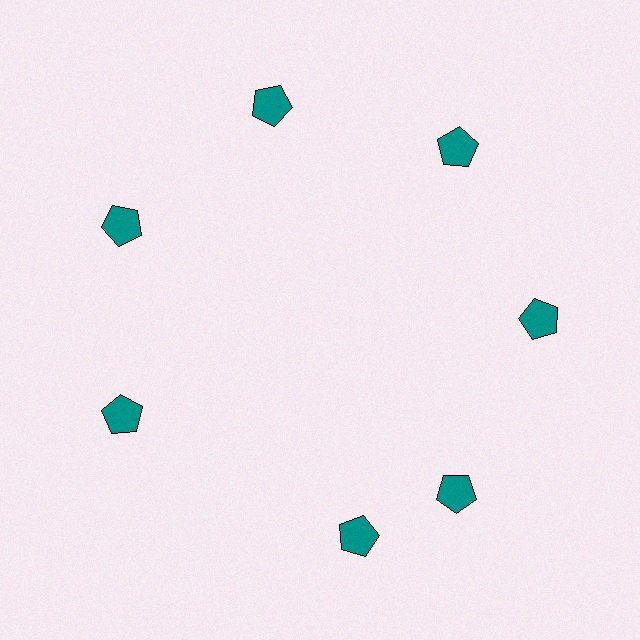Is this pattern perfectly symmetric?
No. The 7 teal pentagons are arranged in a ring, but one element near the 6 o'clock position is rotated out of alignment along the ring, breaking the 7-fold rotational symmetry.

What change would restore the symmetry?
The symmetry would be restored by rotating it back into even spacing with its neighbors so that all 7 pentagons sit at equal angles and equal distance from the center.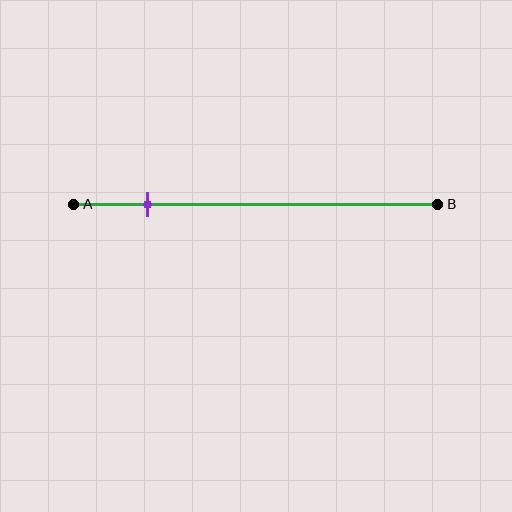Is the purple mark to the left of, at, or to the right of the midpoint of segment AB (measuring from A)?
The purple mark is to the left of the midpoint of segment AB.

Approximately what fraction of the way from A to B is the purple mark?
The purple mark is approximately 20% of the way from A to B.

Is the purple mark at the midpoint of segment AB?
No, the mark is at about 20% from A, not at the 50% midpoint.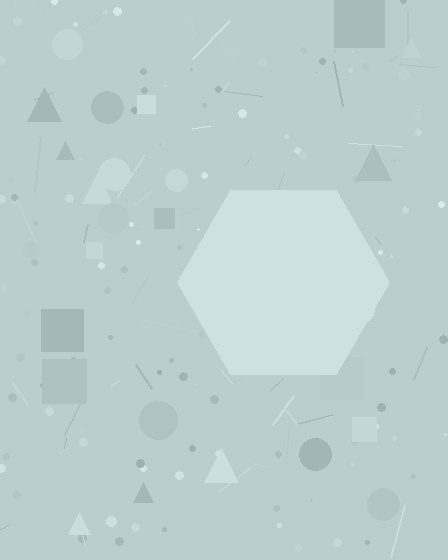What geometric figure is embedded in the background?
A hexagon is embedded in the background.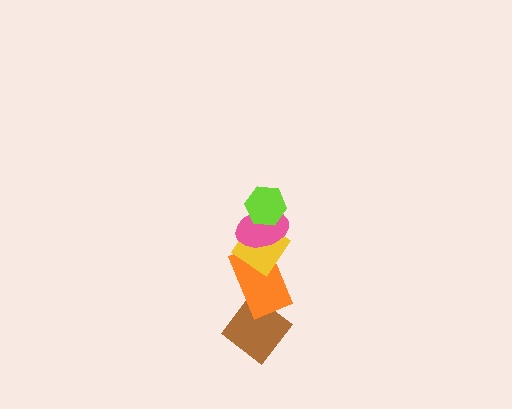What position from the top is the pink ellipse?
The pink ellipse is 2nd from the top.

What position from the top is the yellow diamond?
The yellow diamond is 3rd from the top.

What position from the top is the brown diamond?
The brown diamond is 5th from the top.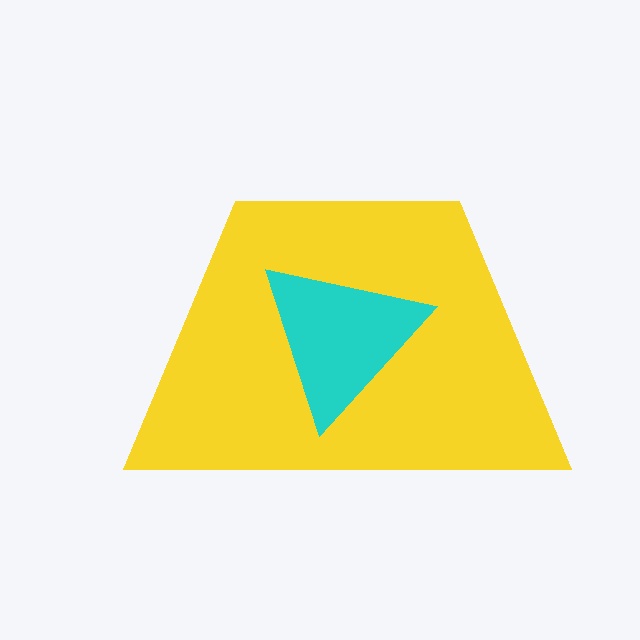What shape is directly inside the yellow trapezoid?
The cyan triangle.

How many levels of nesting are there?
2.